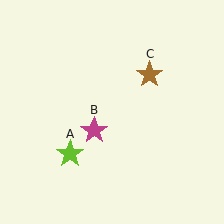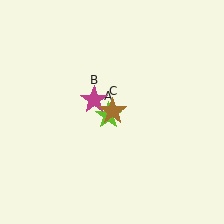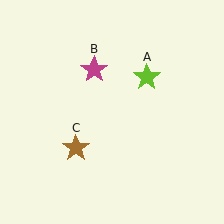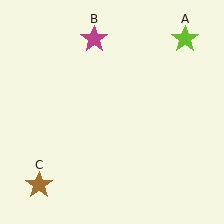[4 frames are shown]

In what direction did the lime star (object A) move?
The lime star (object A) moved up and to the right.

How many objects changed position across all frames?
3 objects changed position: lime star (object A), magenta star (object B), brown star (object C).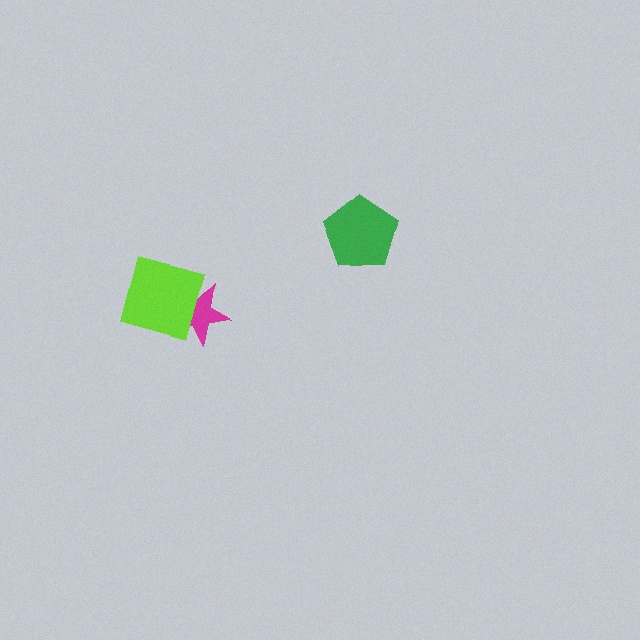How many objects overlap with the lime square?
1 object overlaps with the lime square.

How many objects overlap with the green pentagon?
0 objects overlap with the green pentagon.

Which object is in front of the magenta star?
The lime square is in front of the magenta star.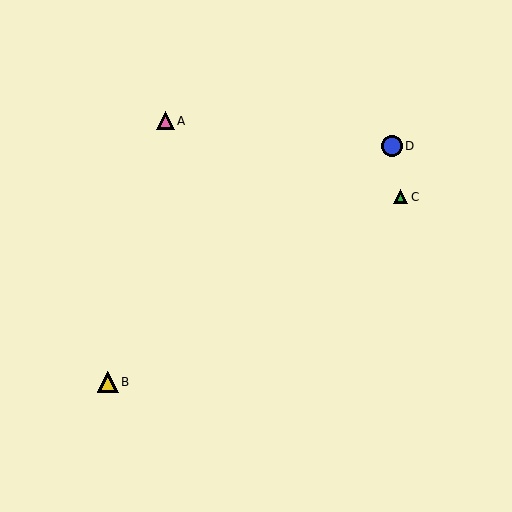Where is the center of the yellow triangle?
The center of the yellow triangle is at (108, 382).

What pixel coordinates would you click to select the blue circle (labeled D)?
Click at (392, 146) to select the blue circle D.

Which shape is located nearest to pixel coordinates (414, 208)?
The green triangle (labeled C) at (400, 197) is nearest to that location.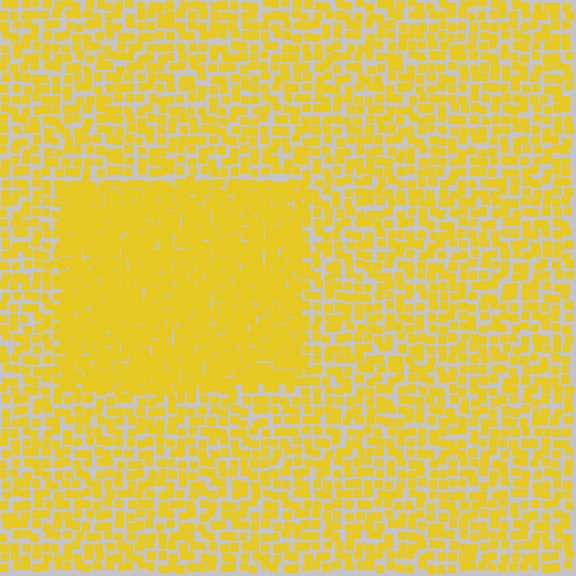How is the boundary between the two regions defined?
The boundary is defined by a change in element density (approximately 1.9x ratio). All elements are the same color, size, and shape.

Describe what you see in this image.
The image contains small yellow elements arranged at two different densities. A rectangle-shaped region is visible where the elements are more densely packed than the surrounding area.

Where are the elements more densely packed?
The elements are more densely packed inside the rectangle boundary.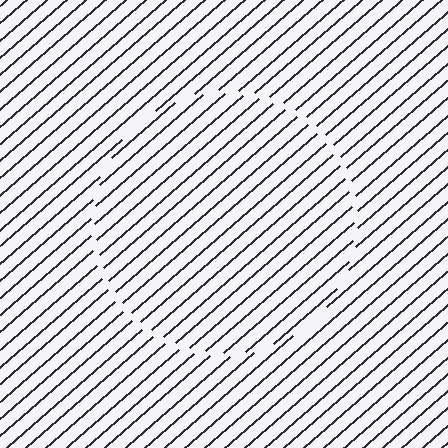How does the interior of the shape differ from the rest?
The interior of the shape contains the same grating, shifted by half a period — the contour is defined by the phase discontinuity where line-ends from the inner and outer gratings abut.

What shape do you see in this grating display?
An illusory circle. The interior of the shape contains the same grating, shifted by half a period — the contour is defined by the phase discontinuity where line-ends from the inner and outer gratings abut.